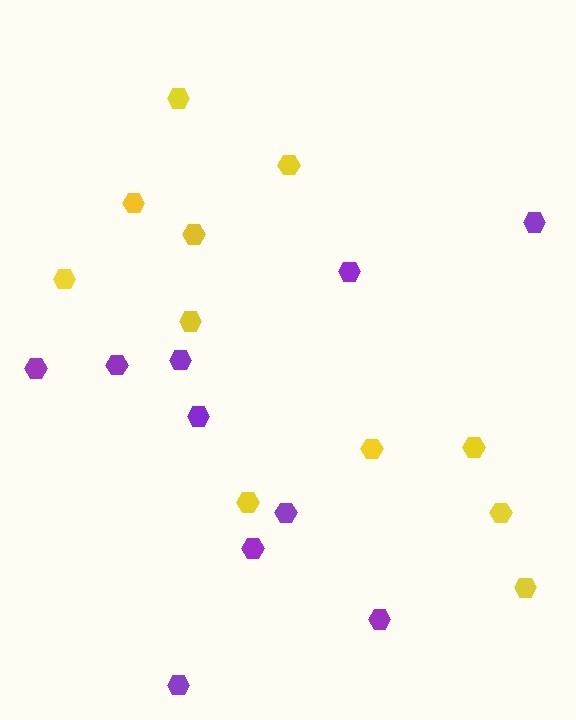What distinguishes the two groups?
There are 2 groups: one group of yellow hexagons (11) and one group of purple hexagons (10).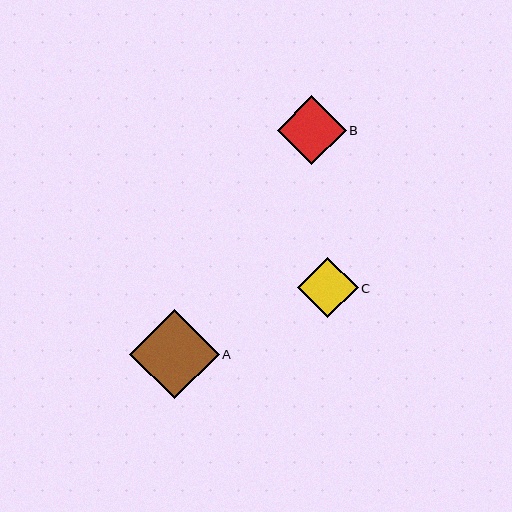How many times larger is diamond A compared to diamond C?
Diamond A is approximately 1.5 times the size of diamond C.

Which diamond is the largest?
Diamond A is the largest with a size of approximately 90 pixels.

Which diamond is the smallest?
Diamond C is the smallest with a size of approximately 60 pixels.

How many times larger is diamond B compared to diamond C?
Diamond B is approximately 1.1 times the size of diamond C.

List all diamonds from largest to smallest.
From largest to smallest: A, B, C.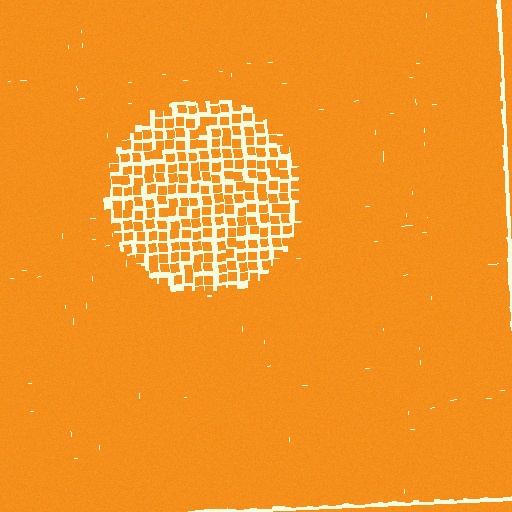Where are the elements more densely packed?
The elements are more densely packed outside the circle boundary.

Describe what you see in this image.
The image contains small orange elements arranged at two different densities. A circle-shaped region is visible where the elements are less densely packed than the surrounding area.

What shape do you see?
I see a circle.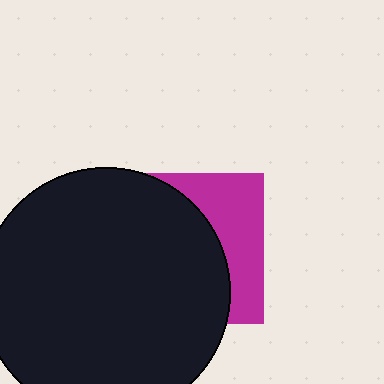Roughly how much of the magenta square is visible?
A small part of it is visible (roughly 34%).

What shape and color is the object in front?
The object in front is a black circle.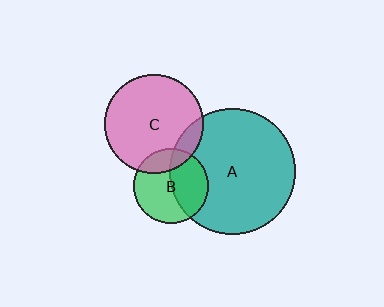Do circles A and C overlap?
Yes.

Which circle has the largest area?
Circle A (teal).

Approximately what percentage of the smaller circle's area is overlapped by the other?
Approximately 10%.